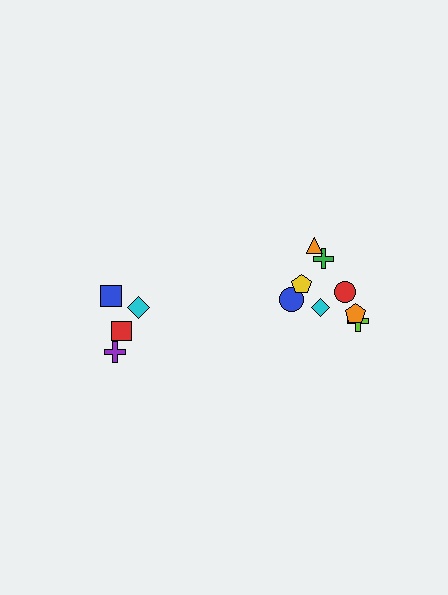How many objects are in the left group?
There are 4 objects.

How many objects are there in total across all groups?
There are 12 objects.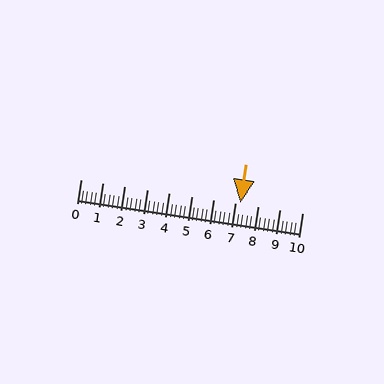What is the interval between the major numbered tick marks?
The major tick marks are spaced 1 units apart.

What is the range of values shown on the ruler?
The ruler shows values from 0 to 10.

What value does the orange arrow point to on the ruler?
The orange arrow points to approximately 7.2.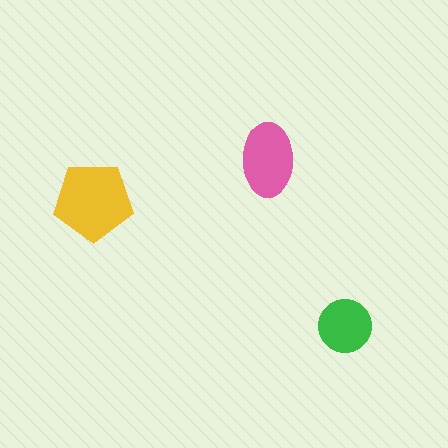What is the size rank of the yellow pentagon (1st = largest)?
1st.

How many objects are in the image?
There are 3 objects in the image.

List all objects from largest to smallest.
The yellow pentagon, the pink ellipse, the green circle.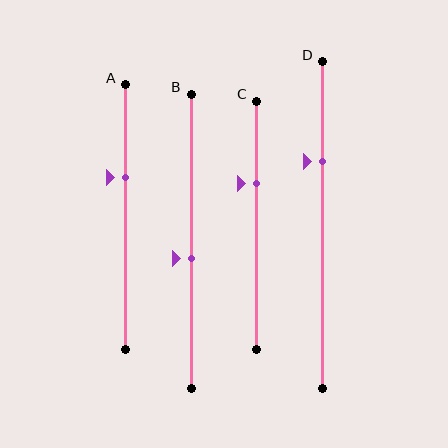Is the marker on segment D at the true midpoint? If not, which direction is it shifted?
No, the marker on segment D is shifted upward by about 19% of the segment length.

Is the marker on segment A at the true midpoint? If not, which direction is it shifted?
No, the marker on segment A is shifted upward by about 15% of the segment length.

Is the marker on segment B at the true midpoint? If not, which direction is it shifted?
No, the marker on segment B is shifted downward by about 6% of the segment length.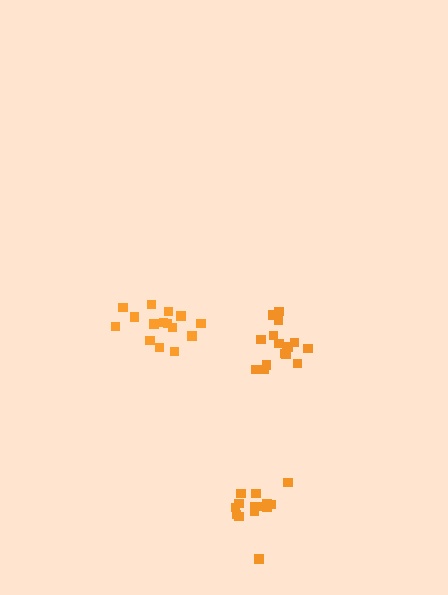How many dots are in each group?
Group 1: 17 dots, Group 2: 15 dots, Group 3: 14 dots (46 total).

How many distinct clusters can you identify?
There are 3 distinct clusters.